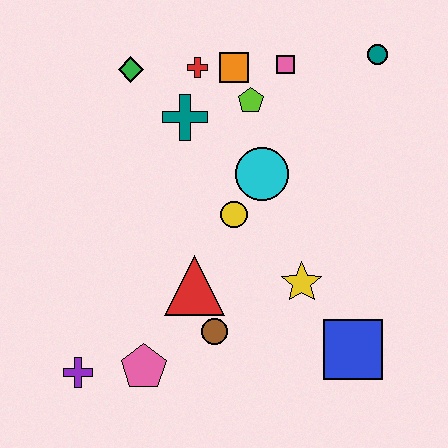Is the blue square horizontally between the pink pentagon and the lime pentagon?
No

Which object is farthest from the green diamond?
The blue square is farthest from the green diamond.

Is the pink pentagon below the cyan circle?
Yes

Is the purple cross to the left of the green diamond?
Yes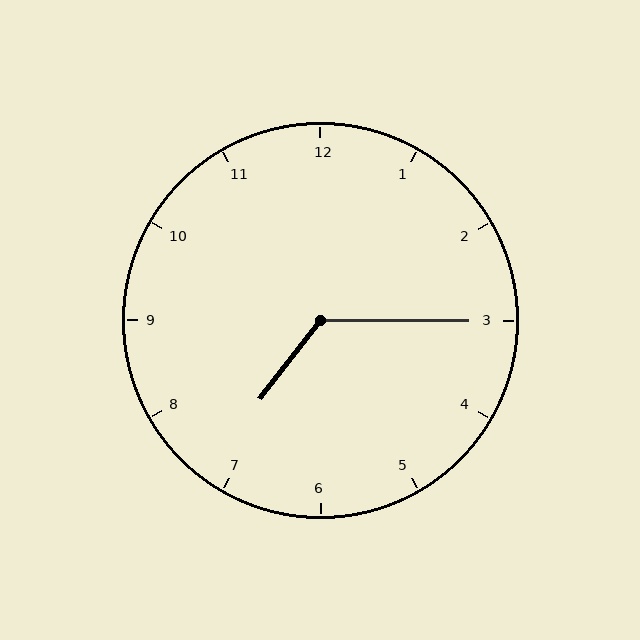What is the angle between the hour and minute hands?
Approximately 128 degrees.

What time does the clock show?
7:15.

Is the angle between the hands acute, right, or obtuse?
It is obtuse.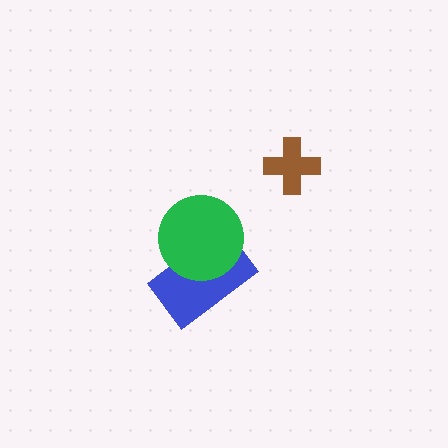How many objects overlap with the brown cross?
0 objects overlap with the brown cross.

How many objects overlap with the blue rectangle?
1 object overlaps with the blue rectangle.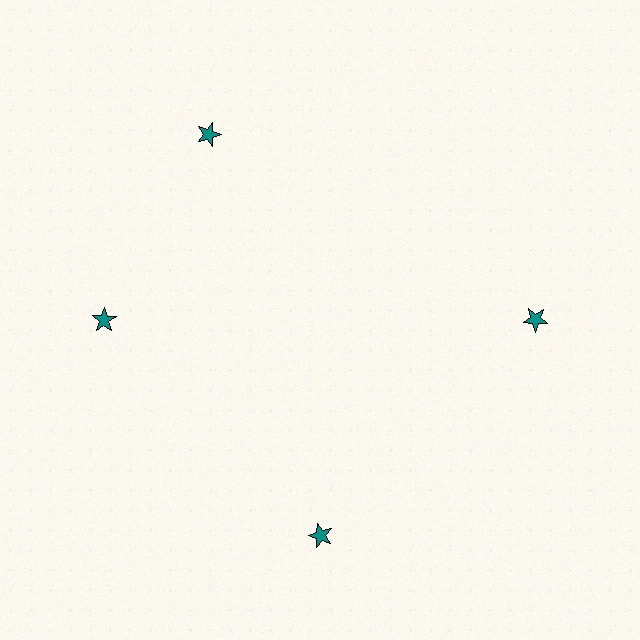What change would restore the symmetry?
The symmetry would be restored by rotating it back into even spacing with its neighbors so that all 4 stars sit at equal angles and equal distance from the center.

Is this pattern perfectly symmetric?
No. The 4 teal stars are arranged in a ring, but one element near the 12 o'clock position is rotated out of alignment along the ring, breaking the 4-fold rotational symmetry.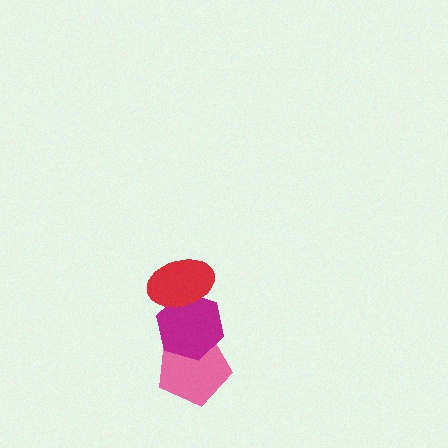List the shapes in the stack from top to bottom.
From top to bottom: the red ellipse, the magenta hexagon, the pink pentagon.